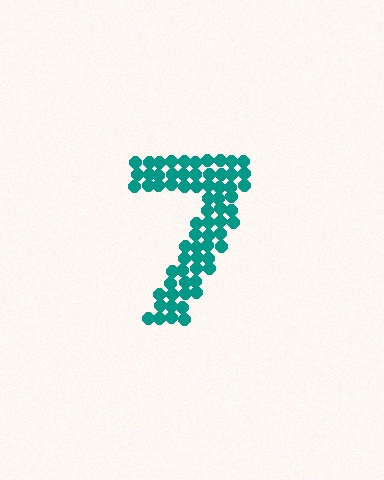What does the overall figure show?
The overall figure shows the digit 7.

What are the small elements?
The small elements are circles.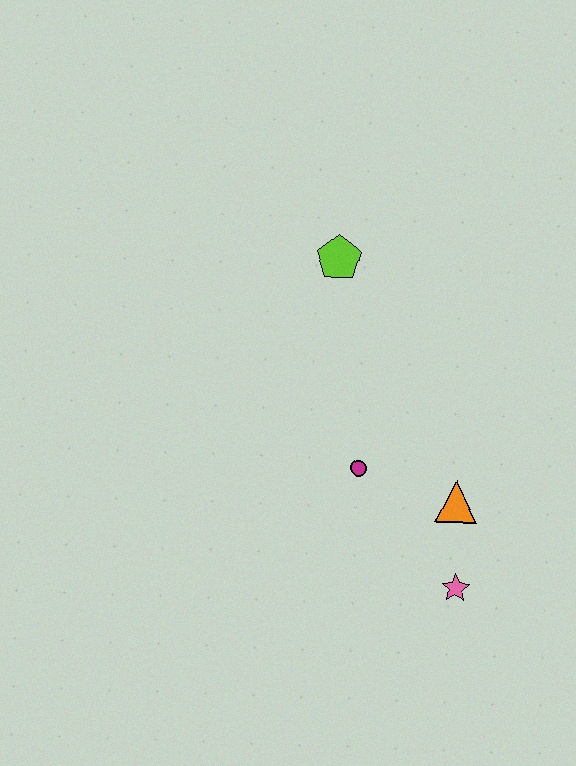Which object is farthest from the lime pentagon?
The pink star is farthest from the lime pentagon.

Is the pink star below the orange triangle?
Yes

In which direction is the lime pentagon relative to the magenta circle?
The lime pentagon is above the magenta circle.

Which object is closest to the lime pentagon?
The magenta circle is closest to the lime pentagon.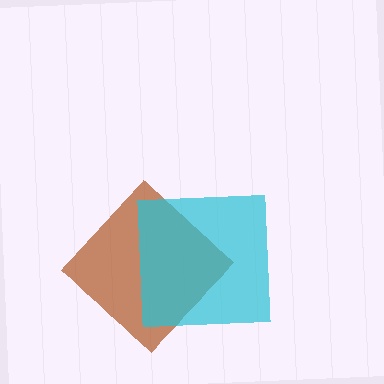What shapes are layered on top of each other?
The layered shapes are: a brown diamond, a cyan square.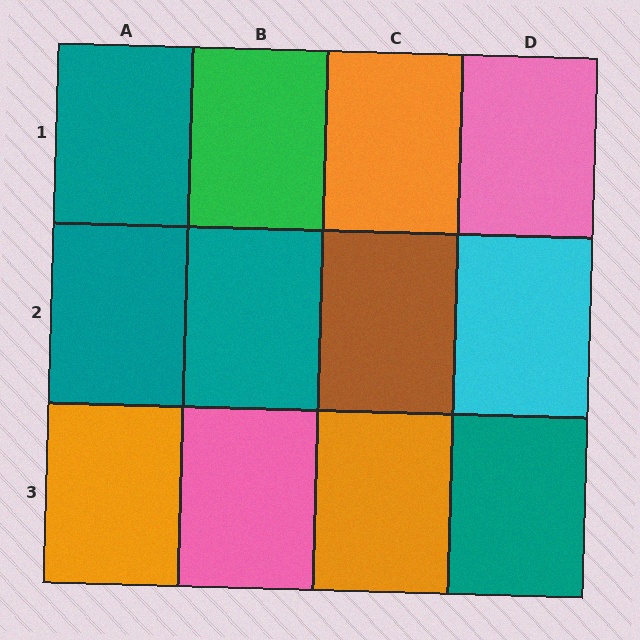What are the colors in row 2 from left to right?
Teal, teal, brown, cyan.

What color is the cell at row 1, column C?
Orange.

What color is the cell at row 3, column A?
Orange.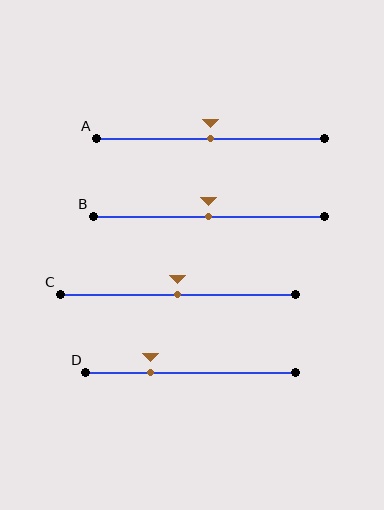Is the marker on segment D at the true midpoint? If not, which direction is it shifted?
No, the marker on segment D is shifted to the left by about 19% of the segment length.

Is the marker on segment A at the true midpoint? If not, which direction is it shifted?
Yes, the marker on segment A is at the true midpoint.